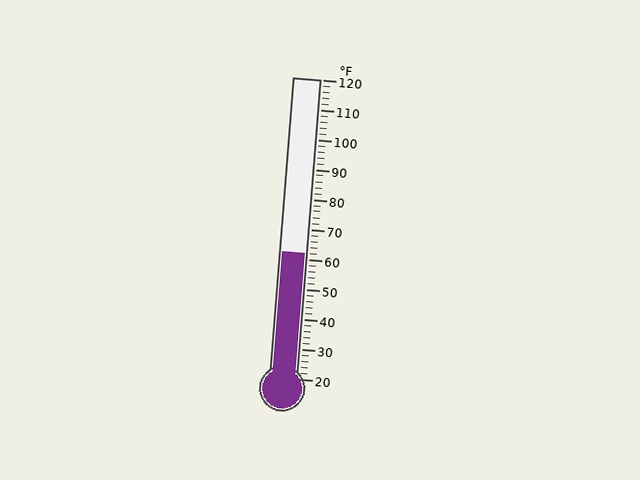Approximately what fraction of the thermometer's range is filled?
The thermometer is filled to approximately 40% of its range.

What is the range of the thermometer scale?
The thermometer scale ranges from 20°F to 120°F.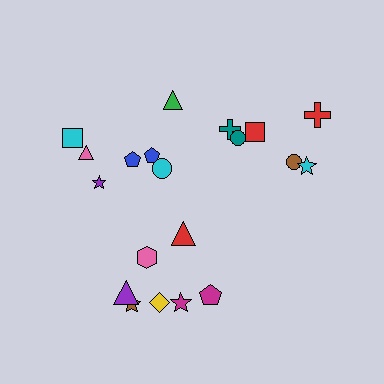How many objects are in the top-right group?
There are 8 objects.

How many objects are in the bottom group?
There are 7 objects.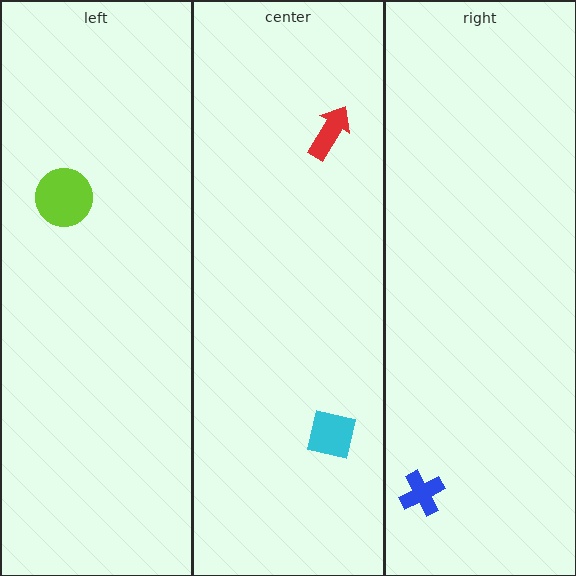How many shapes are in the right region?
1.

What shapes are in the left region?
The lime circle.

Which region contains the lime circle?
The left region.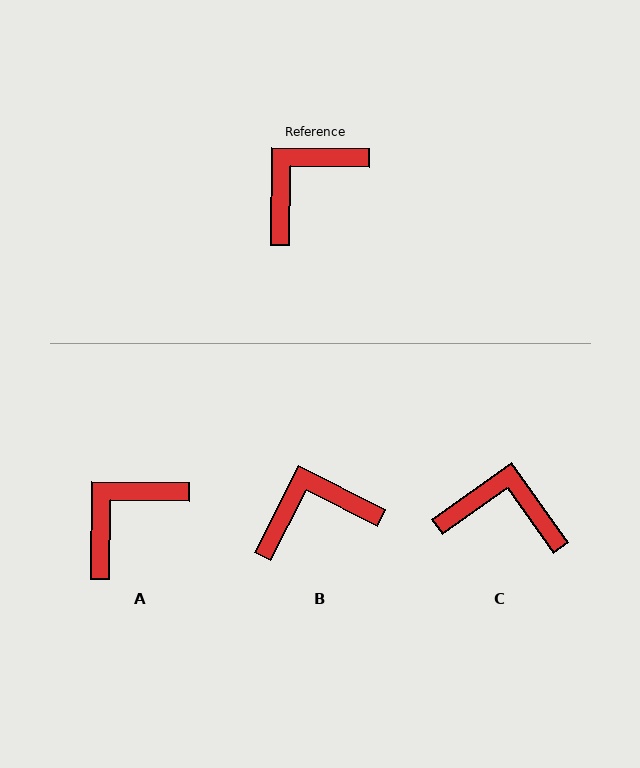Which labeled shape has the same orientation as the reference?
A.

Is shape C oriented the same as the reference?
No, it is off by about 54 degrees.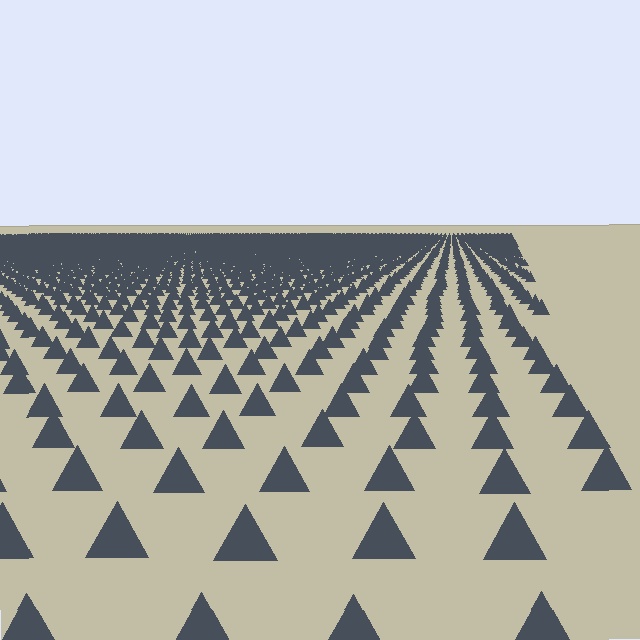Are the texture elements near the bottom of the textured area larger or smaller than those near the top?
Larger. Near the bottom, elements are closer to the viewer and appear at a bigger on-screen size.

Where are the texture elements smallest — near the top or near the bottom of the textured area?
Near the top.